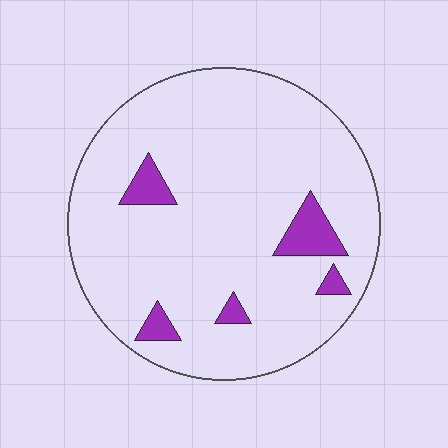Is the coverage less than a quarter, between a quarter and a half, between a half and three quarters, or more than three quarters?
Less than a quarter.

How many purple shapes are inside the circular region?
5.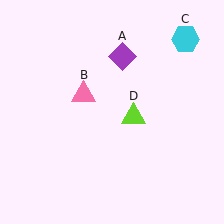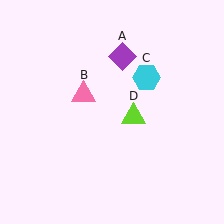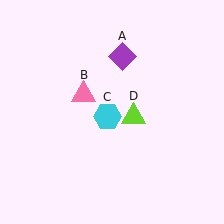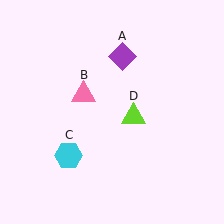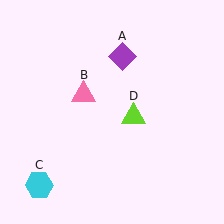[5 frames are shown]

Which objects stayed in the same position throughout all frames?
Purple diamond (object A) and pink triangle (object B) and lime triangle (object D) remained stationary.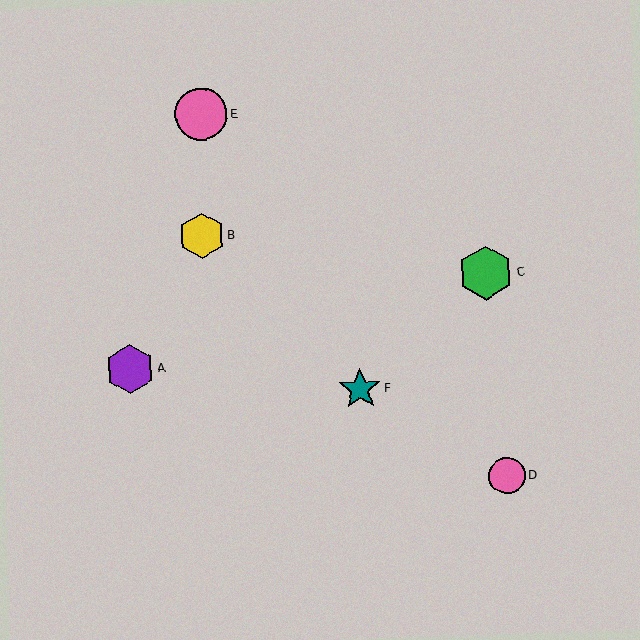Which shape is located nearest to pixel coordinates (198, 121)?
The pink circle (labeled E) at (201, 114) is nearest to that location.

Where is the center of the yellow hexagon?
The center of the yellow hexagon is at (202, 236).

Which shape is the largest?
The green hexagon (labeled C) is the largest.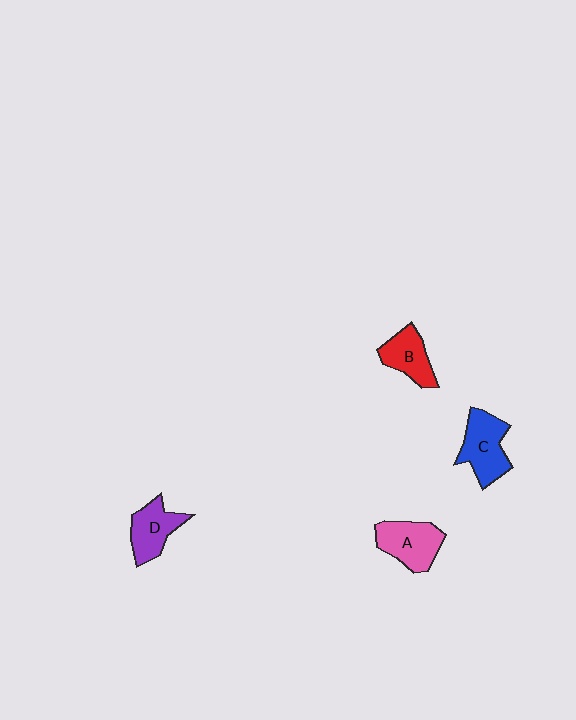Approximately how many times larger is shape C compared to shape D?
Approximately 1.2 times.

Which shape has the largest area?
Shape C (blue).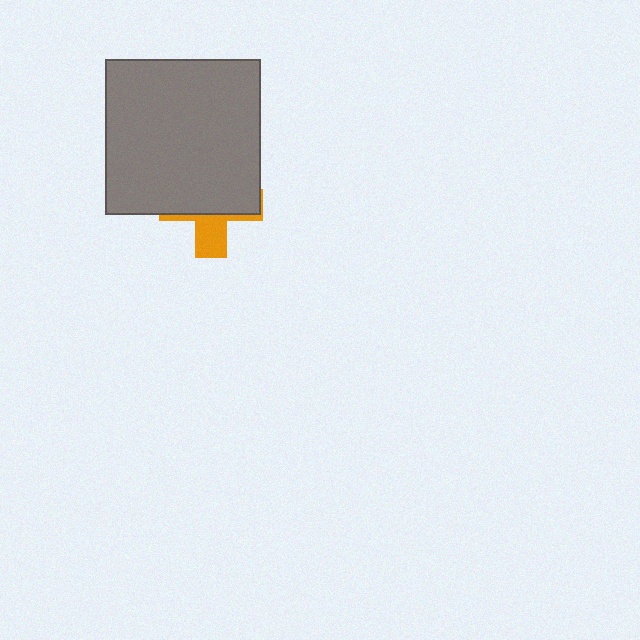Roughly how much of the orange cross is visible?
A small part of it is visible (roughly 32%).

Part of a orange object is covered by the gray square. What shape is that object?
It is a cross.